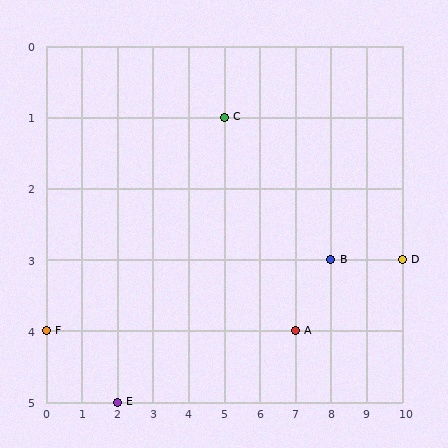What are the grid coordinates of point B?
Point B is at grid coordinates (8, 3).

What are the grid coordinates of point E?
Point E is at grid coordinates (2, 5).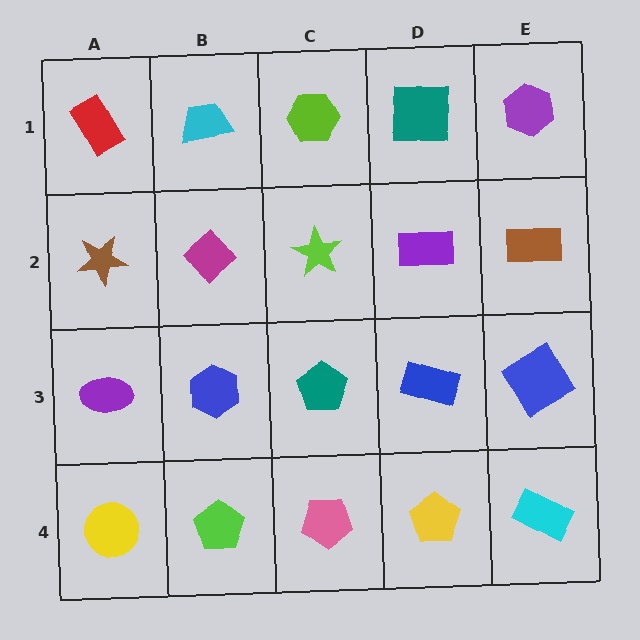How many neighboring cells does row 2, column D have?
4.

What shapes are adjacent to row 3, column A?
A brown star (row 2, column A), a yellow circle (row 4, column A), a blue hexagon (row 3, column B).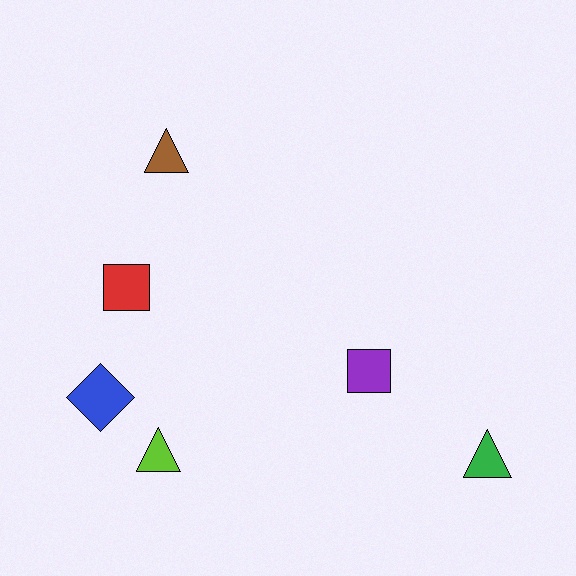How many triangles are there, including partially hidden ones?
There are 3 triangles.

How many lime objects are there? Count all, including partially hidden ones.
There is 1 lime object.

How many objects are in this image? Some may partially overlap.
There are 6 objects.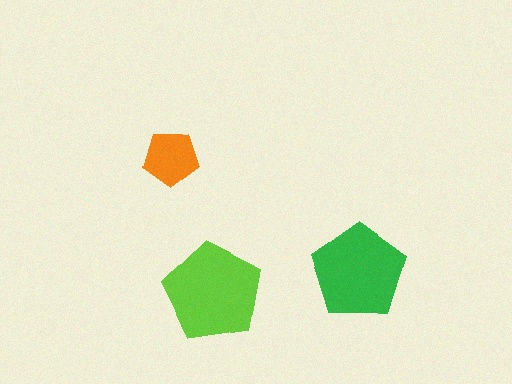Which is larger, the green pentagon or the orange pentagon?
The green one.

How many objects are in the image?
There are 3 objects in the image.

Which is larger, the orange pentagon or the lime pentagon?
The lime one.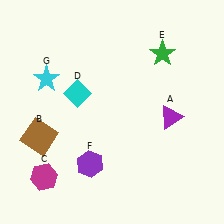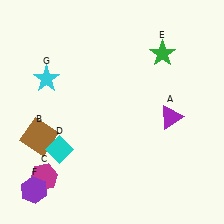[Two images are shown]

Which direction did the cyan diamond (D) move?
The cyan diamond (D) moved down.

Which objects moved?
The objects that moved are: the cyan diamond (D), the purple hexagon (F).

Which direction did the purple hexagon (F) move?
The purple hexagon (F) moved left.